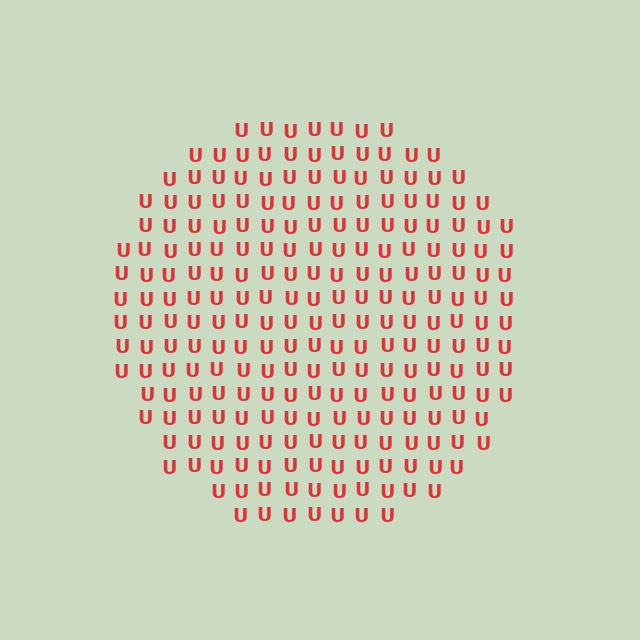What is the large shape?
The large shape is a circle.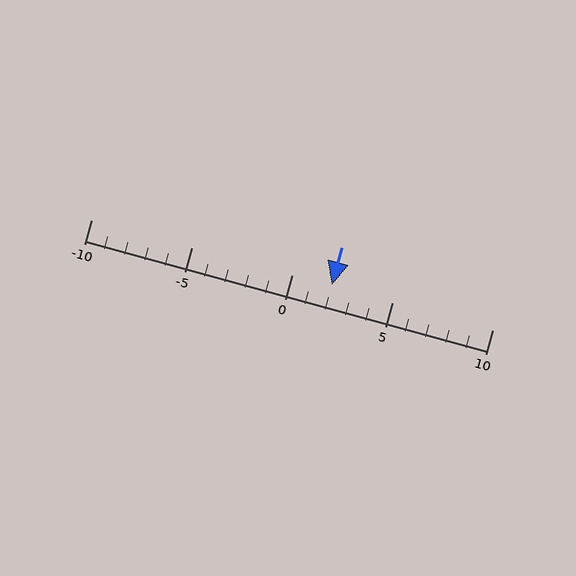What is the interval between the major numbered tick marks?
The major tick marks are spaced 5 units apart.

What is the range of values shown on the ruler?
The ruler shows values from -10 to 10.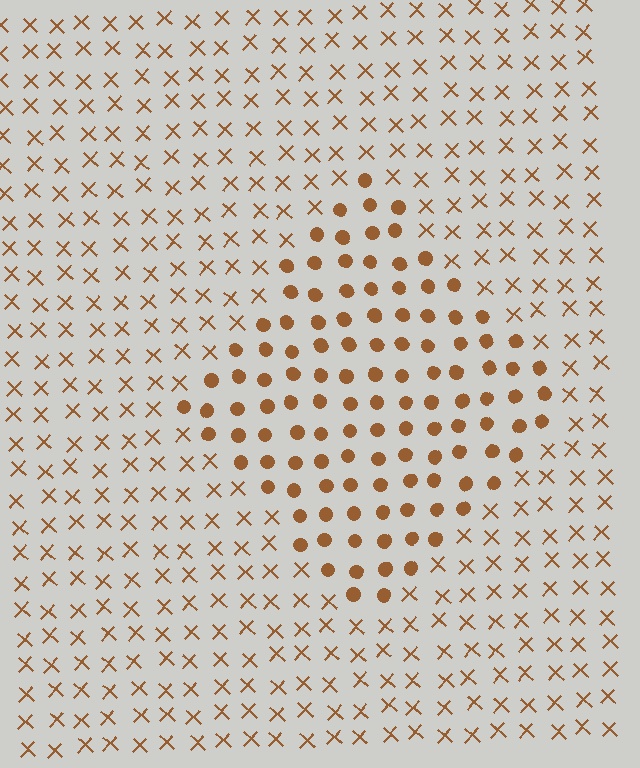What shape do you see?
I see a diamond.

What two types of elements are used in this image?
The image uses circles inside the diamond region and X marks outside it.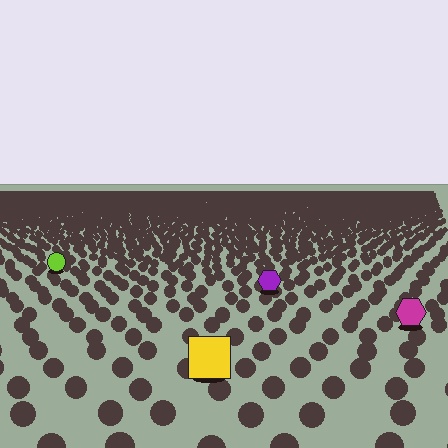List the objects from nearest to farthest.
From nearest to farthest: the yellow square, the magenta hexagon, the purple hexagon, the lime circle.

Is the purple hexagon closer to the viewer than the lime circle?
Yes. The purple hexagon is closer — you can tell from the texture gradient: the ground texture is coarser near it.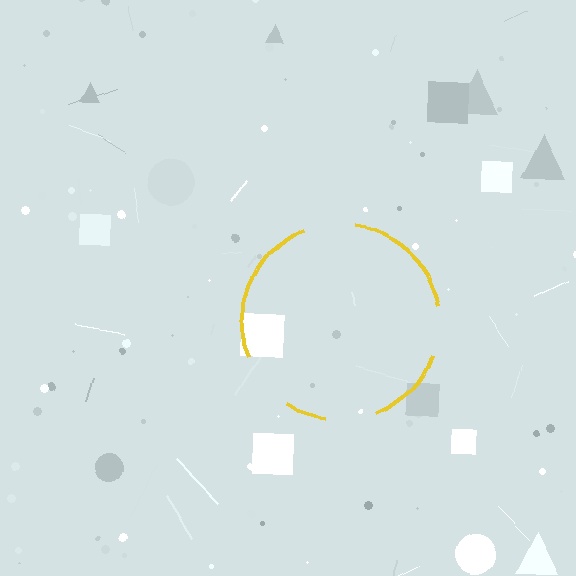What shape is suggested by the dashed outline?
The dashed outline suggests a circle.